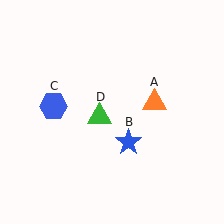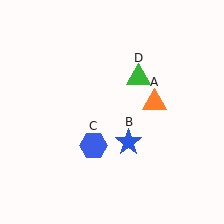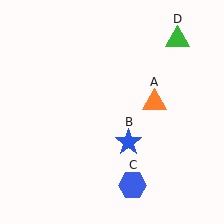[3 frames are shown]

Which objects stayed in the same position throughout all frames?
Orange triangle (object A) and blue star (object B) remained stationary.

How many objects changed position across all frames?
2 objects changed position: blue hexagon (object C), green triangle (object D).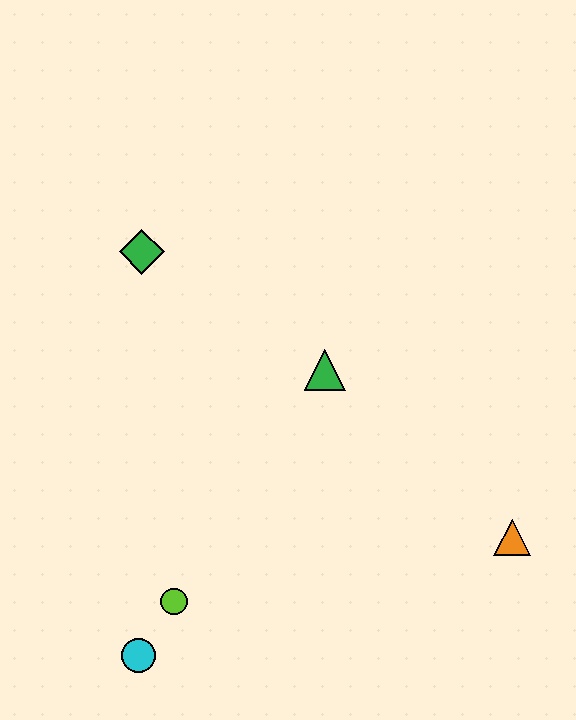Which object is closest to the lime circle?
The cyan circle is closest to the lime circle.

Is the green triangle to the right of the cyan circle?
Yes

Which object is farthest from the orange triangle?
The green diamond is farthest from the orange triangle.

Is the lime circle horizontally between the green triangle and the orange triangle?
No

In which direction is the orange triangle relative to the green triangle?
The orange triangle is to the right of the green triangle.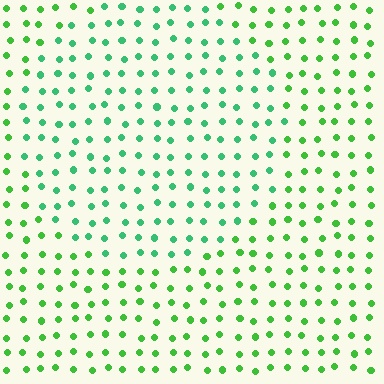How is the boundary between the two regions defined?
The boundary is defined purely by a slight shift in hue (about 28 degrees). Spacing, size, and orientation are identical on both sides.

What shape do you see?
I see a circle.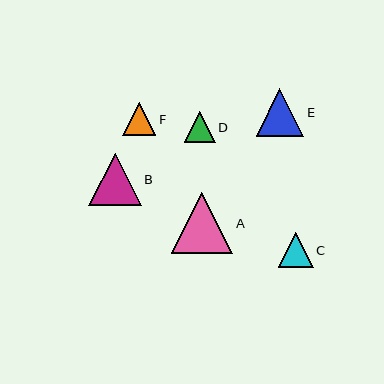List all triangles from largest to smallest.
From largest to smallest: A, B, E, C, F, D.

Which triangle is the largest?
Triangle A is the largest with a size of approximately 61 pixels.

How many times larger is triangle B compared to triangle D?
Triangle B is approximately 1.7 times the size of triangle D.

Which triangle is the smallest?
Triangle D is the smallest with a size of approximately 31 pixels.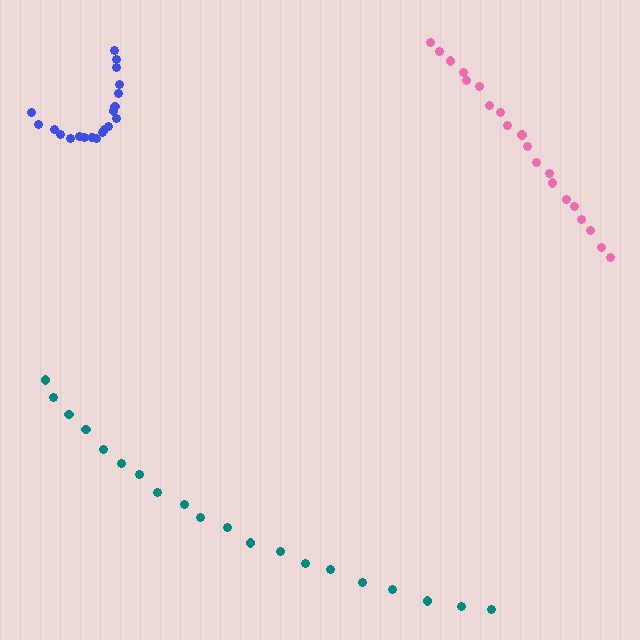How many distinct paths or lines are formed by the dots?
There are 3 distinct paths.